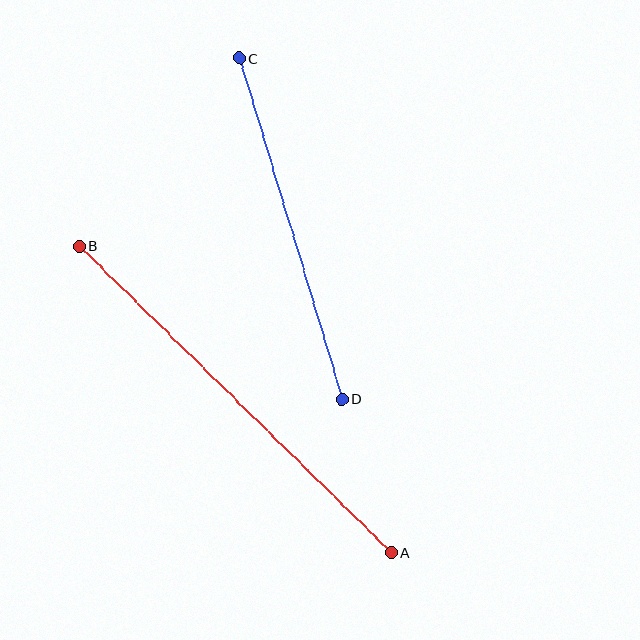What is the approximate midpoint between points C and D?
The midpoint is at approximately (290, 229) pixels.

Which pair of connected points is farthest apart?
Points A and B are farthest apart.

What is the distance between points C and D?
The distance is approximately 356 pixels.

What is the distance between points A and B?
The distance is approximately 437 pixels.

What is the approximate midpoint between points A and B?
The midpoint is at approximately (235, 399) pixels.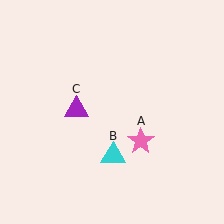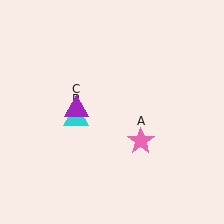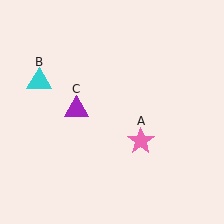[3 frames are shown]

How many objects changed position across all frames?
1 object changed position: cyan triangle (object B).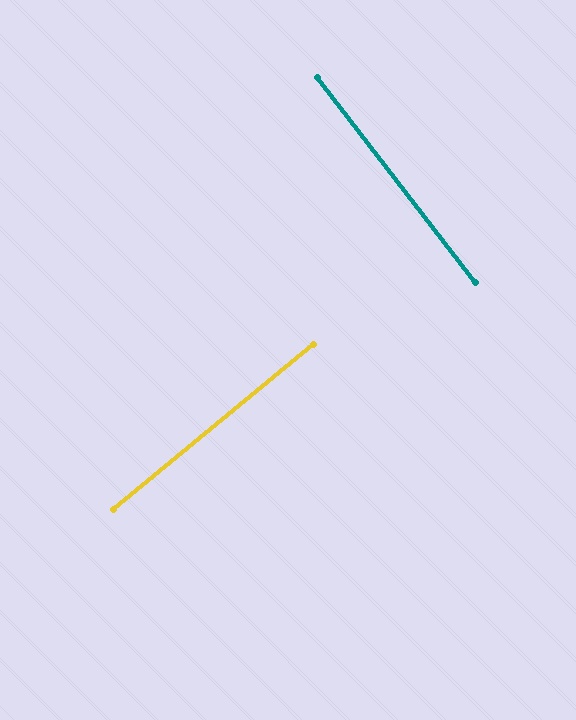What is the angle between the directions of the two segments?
Approximately 88 degrees.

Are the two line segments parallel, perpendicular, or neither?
Perpendicular — they meet at approximately 88°.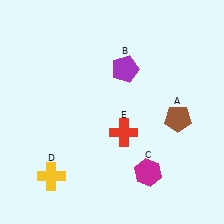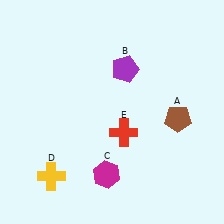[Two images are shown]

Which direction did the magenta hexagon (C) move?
The magenta hexagon (C) moved left.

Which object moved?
The magenta hexagon (C) moved left.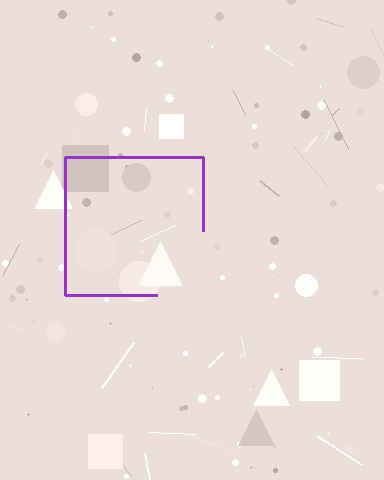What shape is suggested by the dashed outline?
The dashed outline suggests a square.